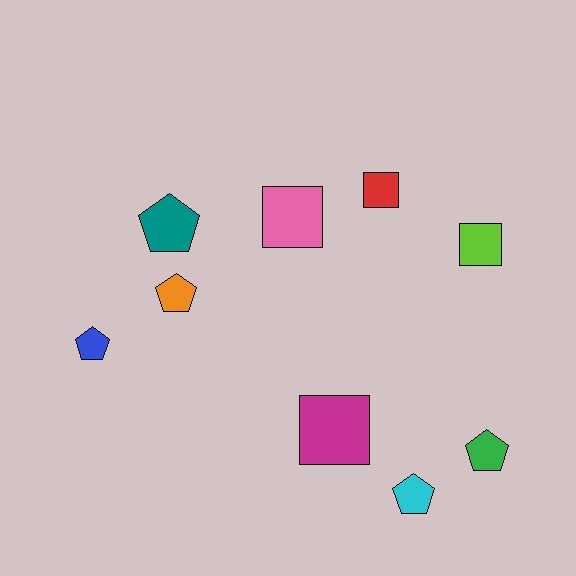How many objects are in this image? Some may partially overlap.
There are 9 objects.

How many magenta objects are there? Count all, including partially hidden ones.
There is 1 magenta object.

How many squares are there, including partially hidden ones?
There are 4 squares.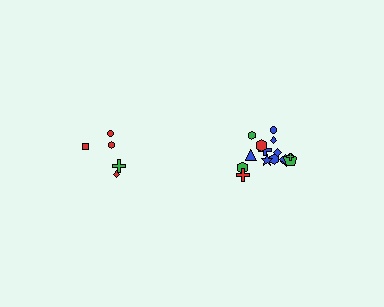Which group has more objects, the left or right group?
The right group.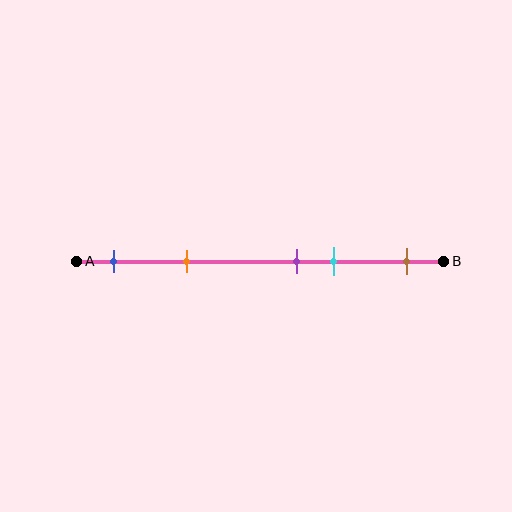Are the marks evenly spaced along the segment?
No, the marks are not evenly spaced.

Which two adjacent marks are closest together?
The purple and cyan marks are the closest adjacent pair.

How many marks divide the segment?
There are 5 marks dividing the segment.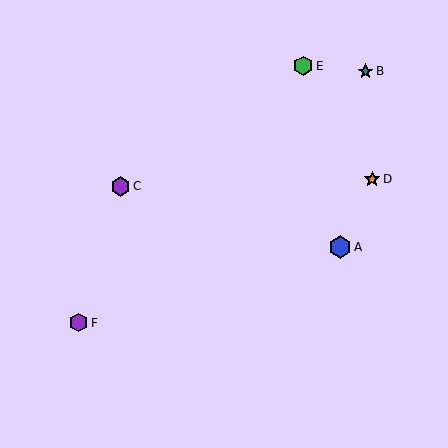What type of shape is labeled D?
Shape D is an orange star.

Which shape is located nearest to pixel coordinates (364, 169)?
The orange star (labeled D) at (372, 179) is nearest to that location.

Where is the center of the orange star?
The center of the orange star is at (372, 179).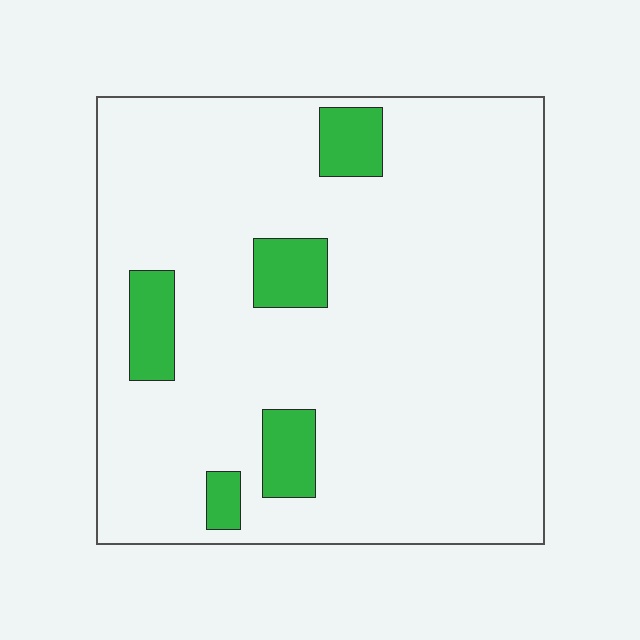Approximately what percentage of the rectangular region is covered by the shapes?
Approximately 10%.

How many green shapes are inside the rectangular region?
5.